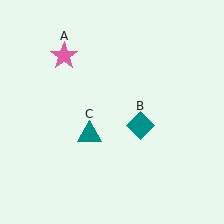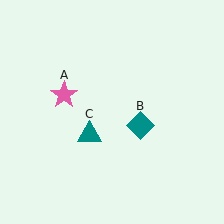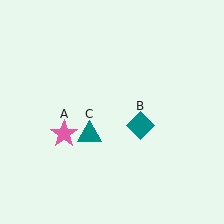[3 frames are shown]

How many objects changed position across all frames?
1 object changed position: pink star (object A).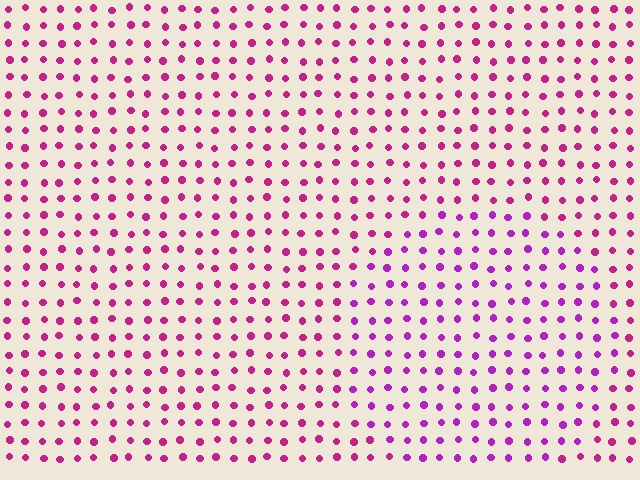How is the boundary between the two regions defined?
The boundary is defined purely by a slight shift in hue (about 26 degrees). Spacing, size, and orientation are identical on both sides.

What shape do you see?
I see a circle.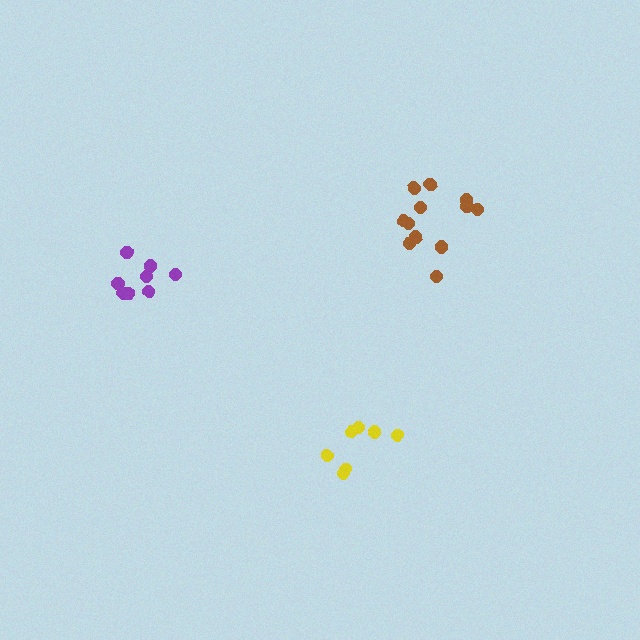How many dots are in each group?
Group 1: 12 dots, Group 2: 7 dots, Group 3: 8 dots (27 total).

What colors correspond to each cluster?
The clusters are colored: brown, yellow, purple.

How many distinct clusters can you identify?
There are 3 distinct clusters.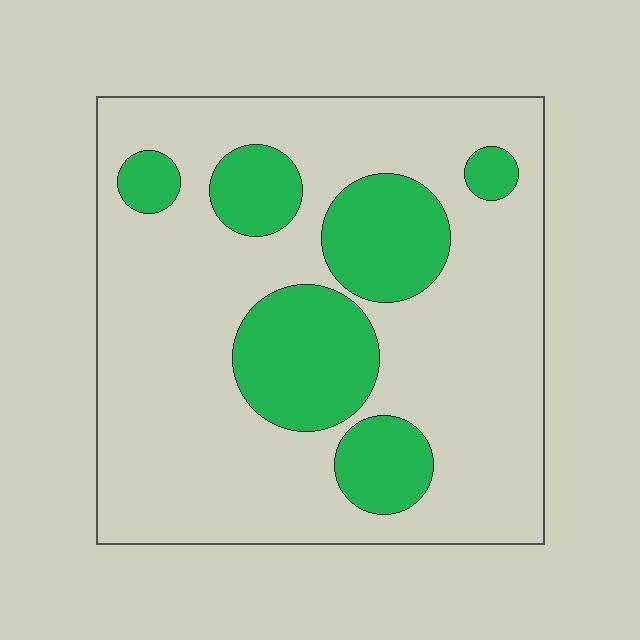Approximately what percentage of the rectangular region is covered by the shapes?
Approximately 25%.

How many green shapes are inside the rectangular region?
6.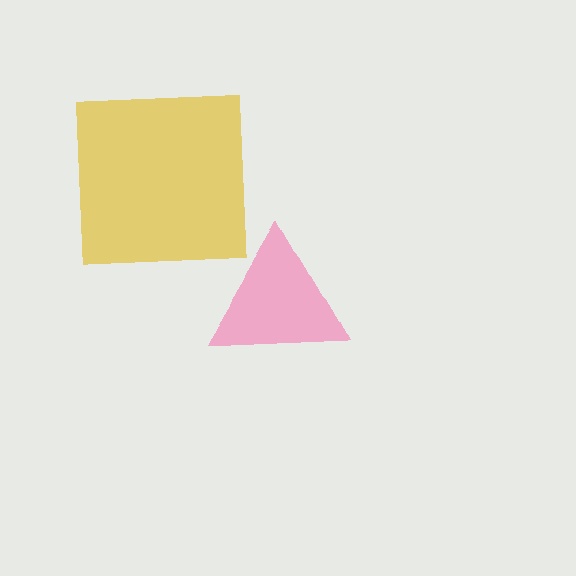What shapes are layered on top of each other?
The layered shapes are: a pink triangle, a yellow square.